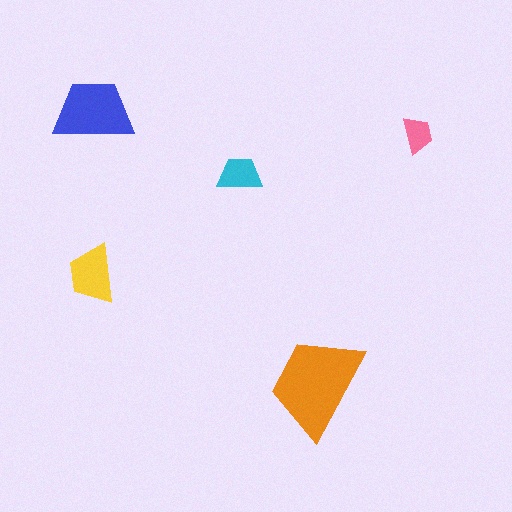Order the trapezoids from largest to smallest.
the orange one, the blue one, the yellow one, the cyan one, the pink one.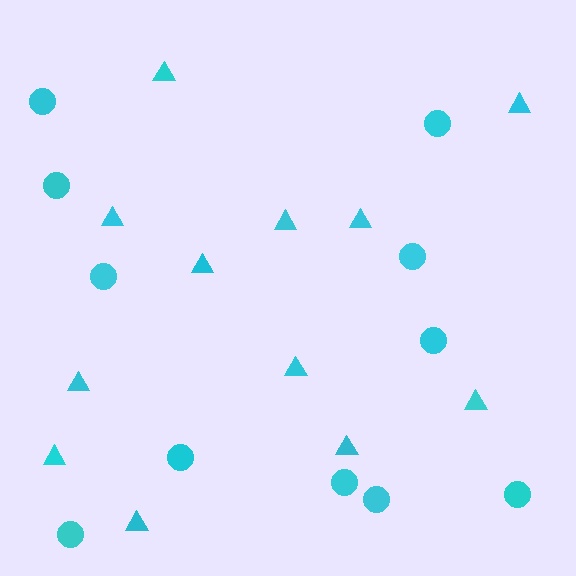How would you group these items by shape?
There are 2 groups: one group of triangles (12) and one group of circles (11).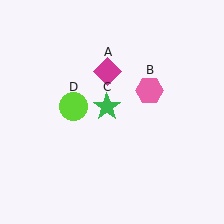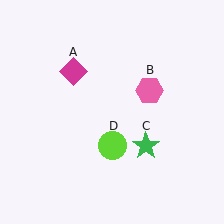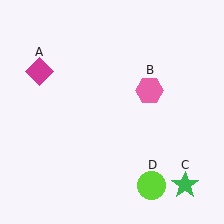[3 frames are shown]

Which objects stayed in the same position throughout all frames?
Pink hexagon (object B) remained stationary.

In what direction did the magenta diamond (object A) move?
The magenta diamond (object A) moved left.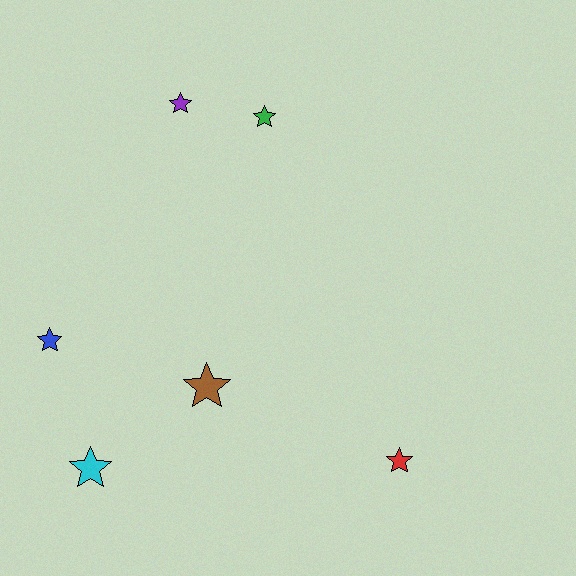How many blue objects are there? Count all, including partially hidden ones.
There is 1 blue object.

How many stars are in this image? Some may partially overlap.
There are 6 stars.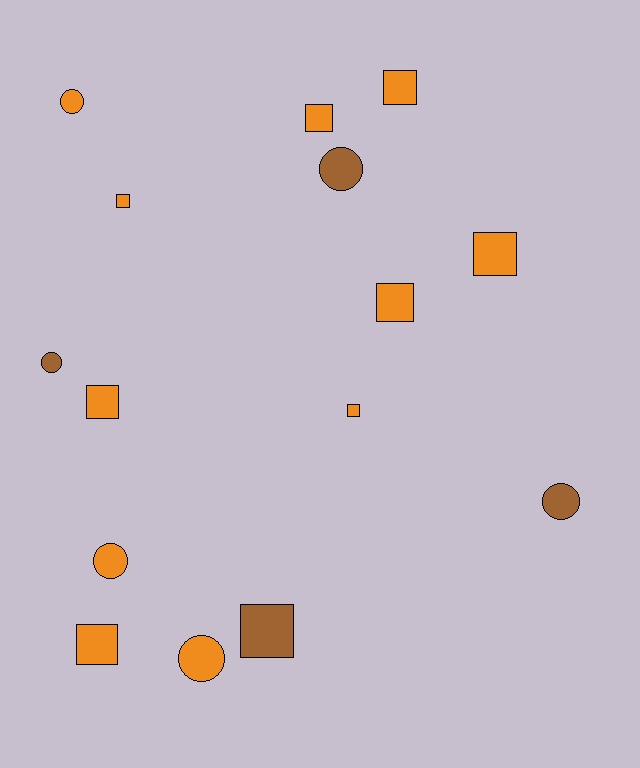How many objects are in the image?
There are 15 objects.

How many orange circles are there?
There are 3 orange circles.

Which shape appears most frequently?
Square, with 9 objects.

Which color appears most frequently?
Orange, with 11 objects.